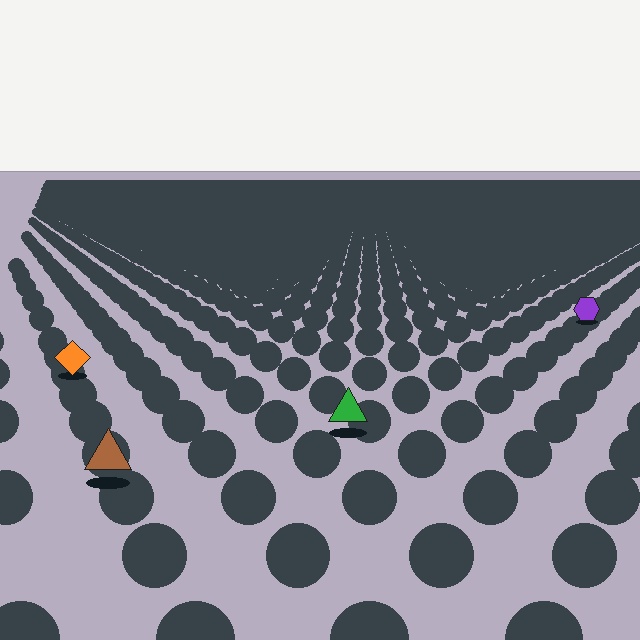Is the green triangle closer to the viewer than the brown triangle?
No. The brown triangle is closer — you can tell from the texture gradient: the ground texture is coarser near it.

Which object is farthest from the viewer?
The purple hexagon is farthest from the viewer. It appears smaller and the ground texture around it is denser.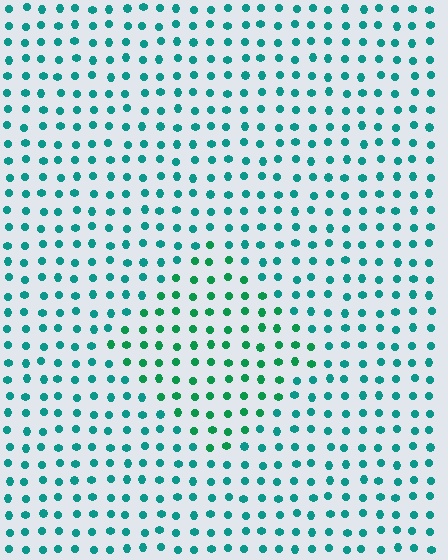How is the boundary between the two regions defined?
The boundary is defined purely by a slight shift in hue (about 28 degrees). Spacing, size, and orientation are identical on both sides.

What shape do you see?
I see a diamond.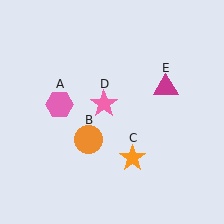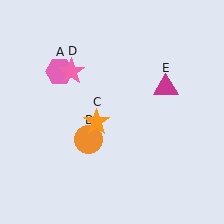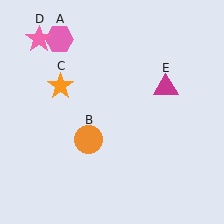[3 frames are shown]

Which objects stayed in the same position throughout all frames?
Orange circle (object B) and magenta triangle (object E) remained stationary.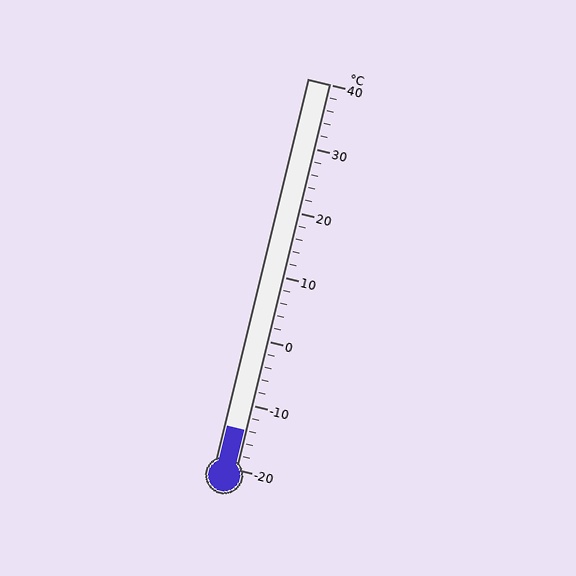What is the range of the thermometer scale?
The thermometer scale ranges from -20°C to 40°C.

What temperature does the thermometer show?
The thermometer shows approximately -14°C.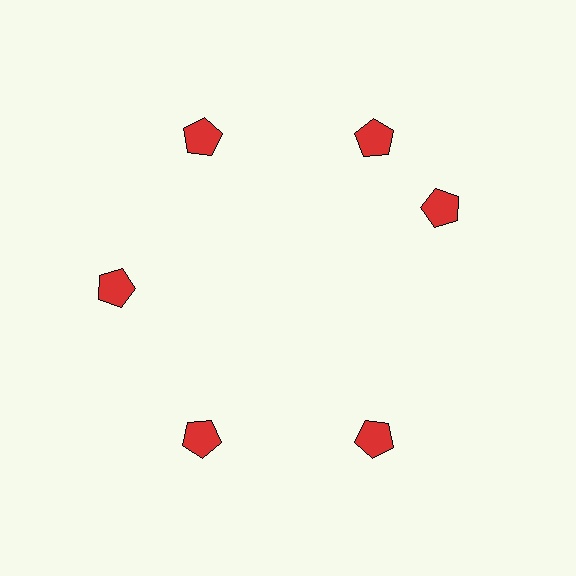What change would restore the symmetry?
The symmetry would be restored by rotating it back into even spacing with its neighbors so that all 6 pentagons sit at equal angles and equal distance from the center.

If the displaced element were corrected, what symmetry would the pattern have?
It would have 6-fold rotational symmetry — the pattern would map onto itself every 60 degrees.